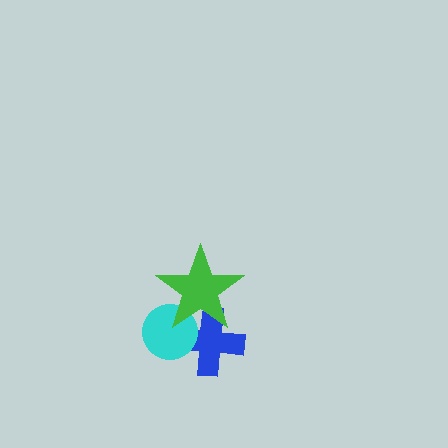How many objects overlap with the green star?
2 objects overlap with the green star.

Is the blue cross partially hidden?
Yes, it is partially covered by another shape.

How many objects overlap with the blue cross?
2 objects overlap with the blue cross.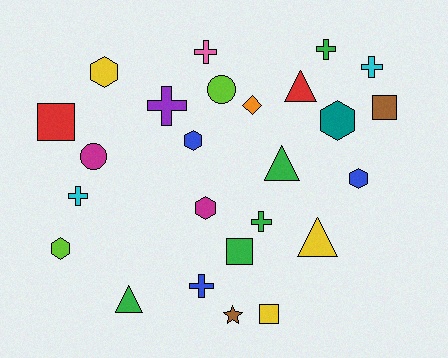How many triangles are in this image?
There are 4 triangles.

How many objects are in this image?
There are 25 objects.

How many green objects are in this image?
There are 5 green objects.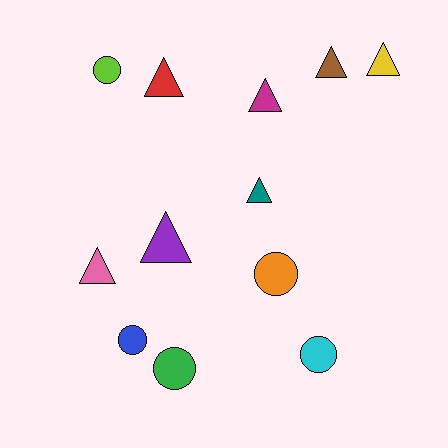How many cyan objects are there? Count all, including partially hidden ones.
There is 1 cyan object.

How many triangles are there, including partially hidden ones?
There are 7 triangles.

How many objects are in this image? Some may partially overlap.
There are 12 objects.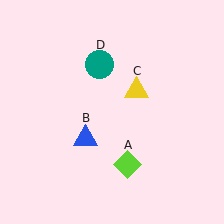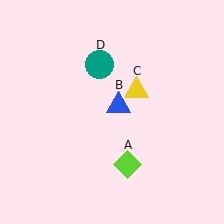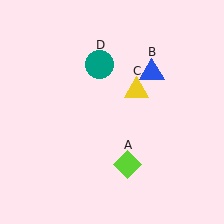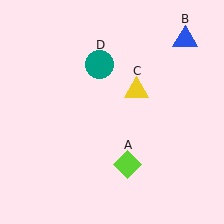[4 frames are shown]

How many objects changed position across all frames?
1 object changed position: blue triangle (object B).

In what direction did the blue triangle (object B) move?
The blue triangle (object B) moved up and to the right.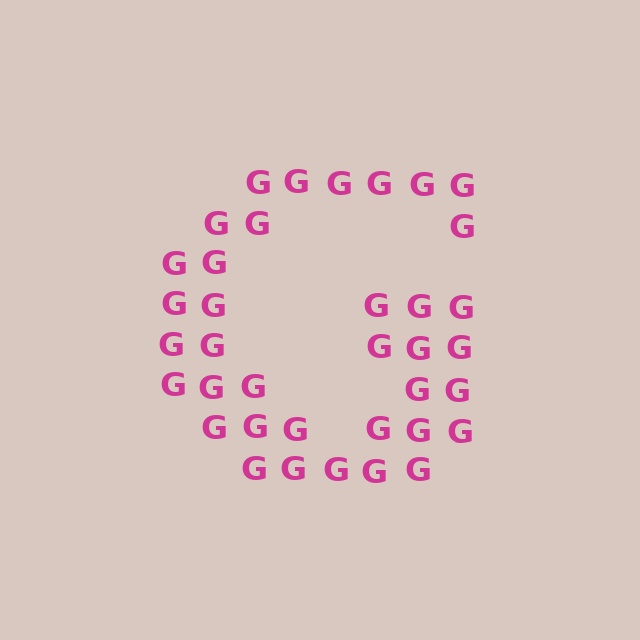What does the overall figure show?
The overall figure shows the letter G.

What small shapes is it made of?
It is made of small letter G's.